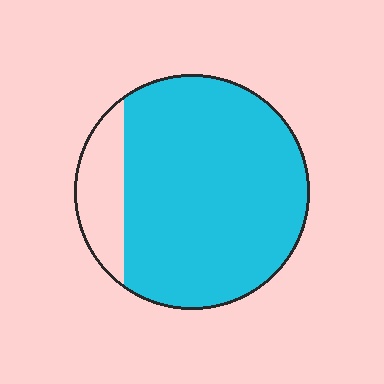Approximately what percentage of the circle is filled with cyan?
Approximately 85%.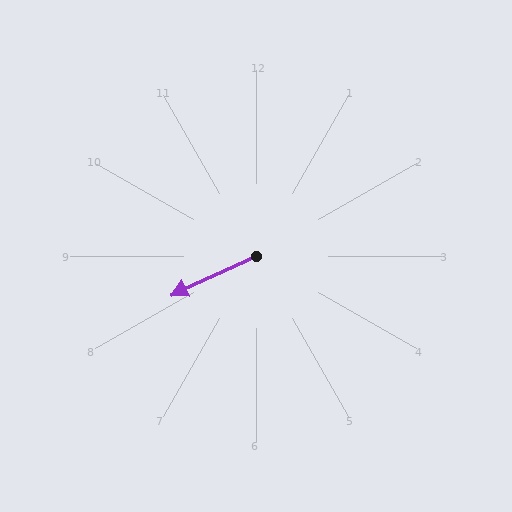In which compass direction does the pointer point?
Southwest.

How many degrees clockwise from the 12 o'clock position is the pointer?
Approximately 245 degrees.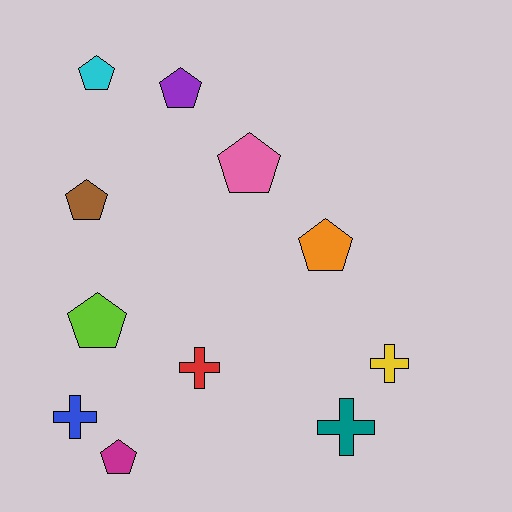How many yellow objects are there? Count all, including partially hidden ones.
There is 1 yellow object.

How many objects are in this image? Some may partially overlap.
There are 11 objects.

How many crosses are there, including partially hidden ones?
There are 4 crosses.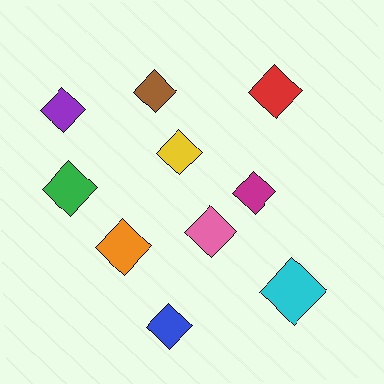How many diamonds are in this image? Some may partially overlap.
There are 10 diamonds.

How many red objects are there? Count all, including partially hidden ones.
There is 1 red object.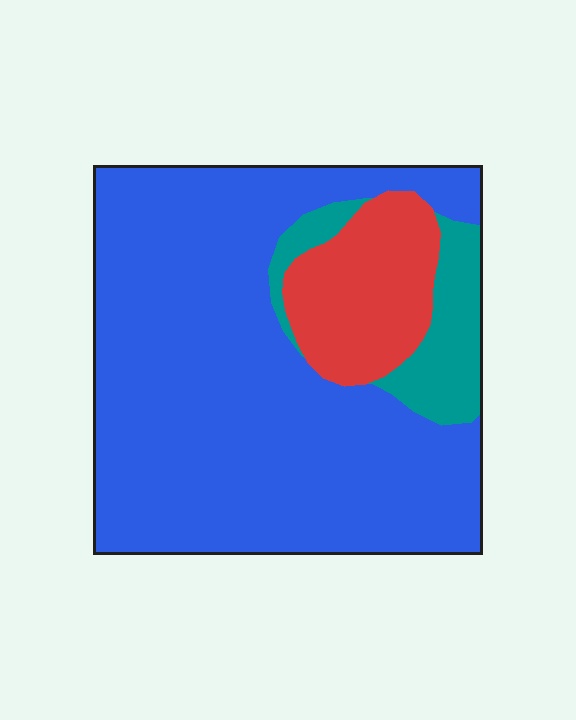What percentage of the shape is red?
Red covers around 15% of the shape.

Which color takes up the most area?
Blue, at roughly 75%.